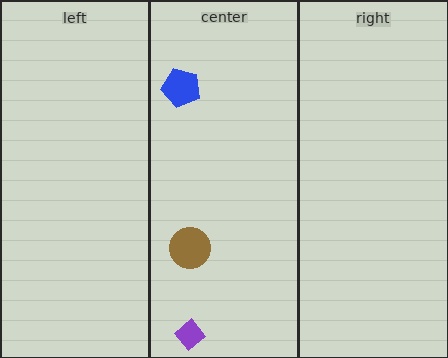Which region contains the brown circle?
The center region.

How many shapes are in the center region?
3.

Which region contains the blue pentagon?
The center region.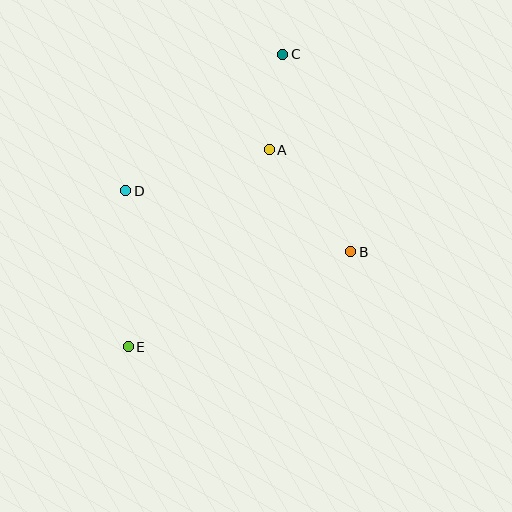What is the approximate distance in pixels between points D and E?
The distance between D and E is approximately 156 pixels.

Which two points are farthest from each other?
Points C and E are farthest from each other.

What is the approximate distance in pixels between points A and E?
The distance between A and E is approximately 242 pixels.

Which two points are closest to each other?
Points A and C are closest to each other.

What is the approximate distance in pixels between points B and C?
The distance between B and C is approximately 209 pixels.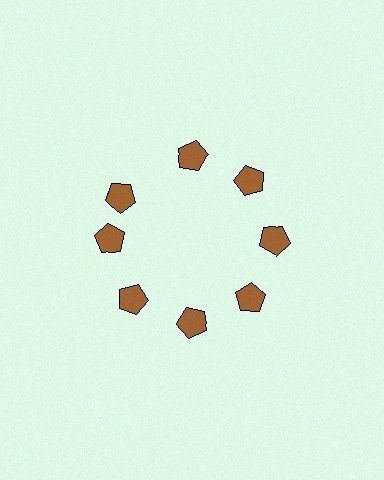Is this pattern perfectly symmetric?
No. The 8 brown pentagons are arranged in a ring, but one element near the 10 o'clock position is rotated out of alignment along the ring, breaking the 8-fold rotational symmetry.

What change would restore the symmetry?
The symmetry would be restored by rotating it back into even spacing with its neighbors so that all 8 pentagons sit at equal angles and equal distance from the center.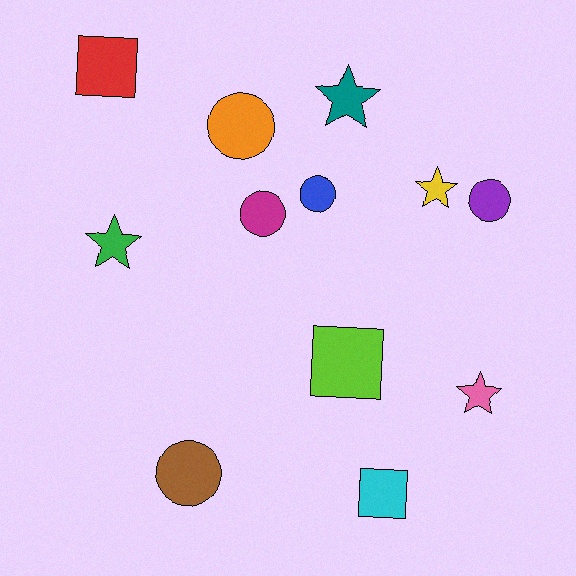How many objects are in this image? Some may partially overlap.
There are 12 objects.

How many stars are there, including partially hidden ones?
There are 4 stars.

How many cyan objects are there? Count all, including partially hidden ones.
There is 1 cyan object.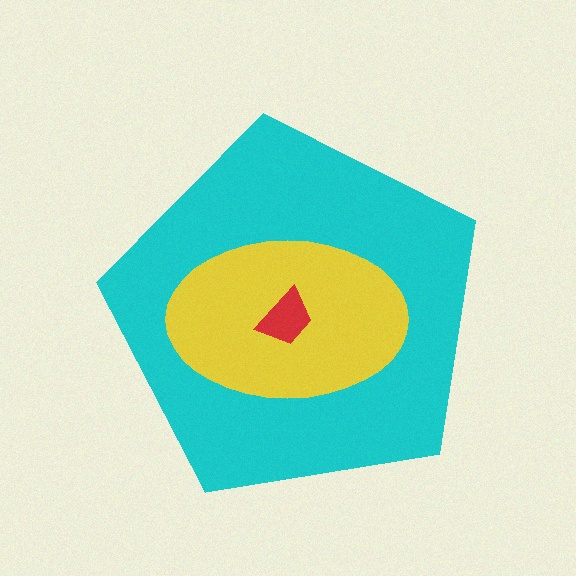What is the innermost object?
The red trapezoid.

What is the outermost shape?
The cyan pentagon.